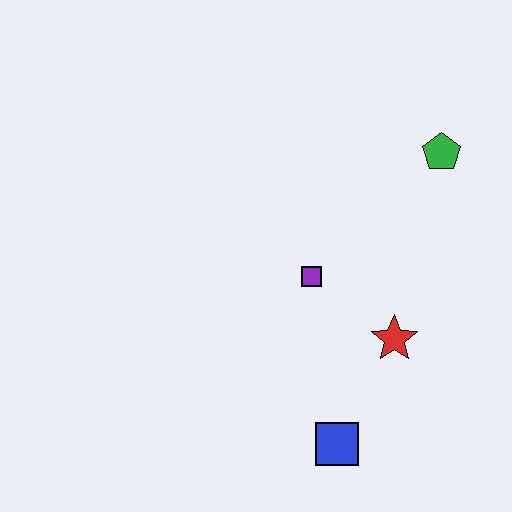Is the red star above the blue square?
Yes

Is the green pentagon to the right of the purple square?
Yes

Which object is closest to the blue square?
The red star is closest to the blue square.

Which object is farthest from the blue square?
The green pentagon is farthest from the blue square.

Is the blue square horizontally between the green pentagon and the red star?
No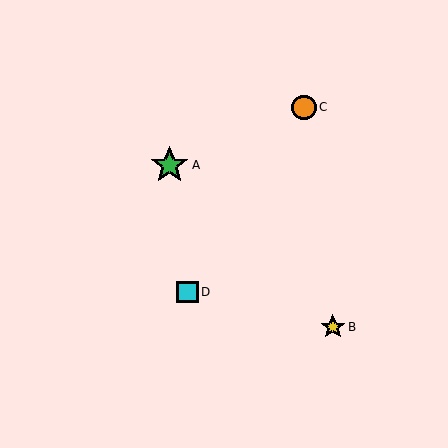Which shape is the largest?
The green star (labeled A) is the largest.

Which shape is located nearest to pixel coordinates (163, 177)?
The green star (labeled A) at (170, 165) is nearest to that location.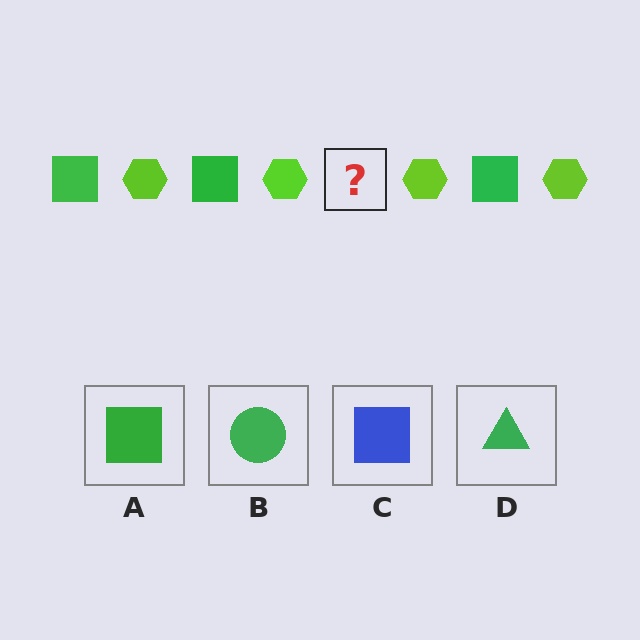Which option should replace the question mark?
Option A.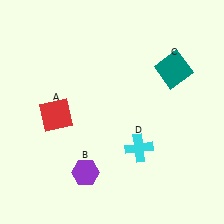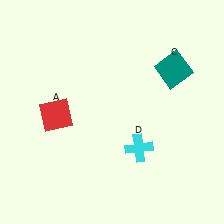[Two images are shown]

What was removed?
The purple hexagon (B) was removed in Image 2.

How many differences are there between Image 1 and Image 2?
There is 1 difference between the two images.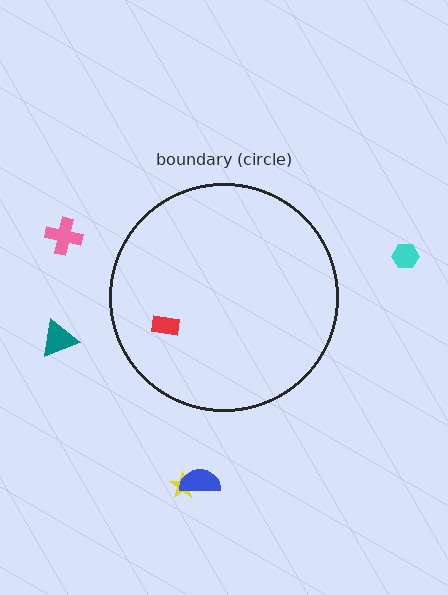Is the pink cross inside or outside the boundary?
Outside.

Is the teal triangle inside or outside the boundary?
Outside.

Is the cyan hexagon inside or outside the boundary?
Outside.